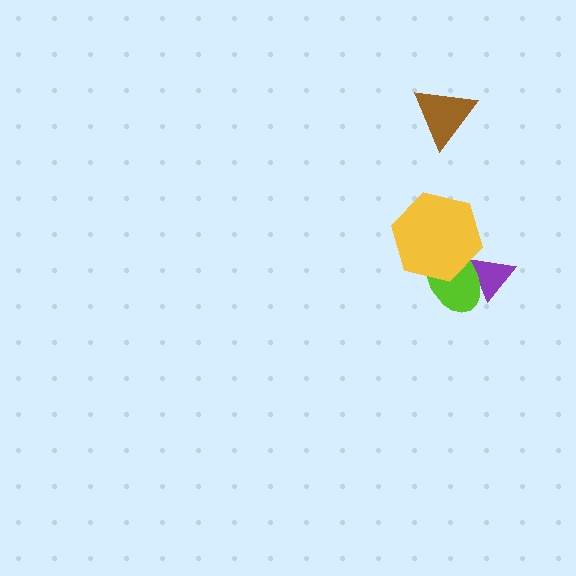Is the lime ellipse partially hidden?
Yes, it is partially covered by another shape.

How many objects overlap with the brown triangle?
0 objects overlap with the brown triangle.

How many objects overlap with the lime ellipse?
2 objects overlap with the lime ellipse.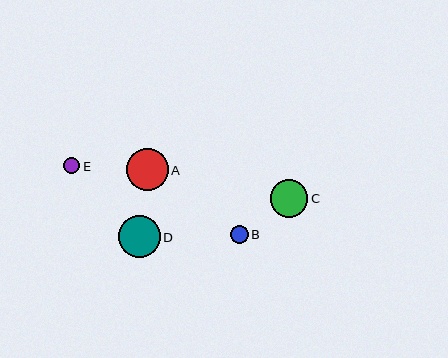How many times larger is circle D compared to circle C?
Circle D is approximately 1.1 times the size of circle C.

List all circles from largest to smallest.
From largest to smallest: D, A, C, B, E.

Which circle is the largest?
Circle D is the largest with a size of approximately 42 pixels.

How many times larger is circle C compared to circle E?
Circle C is approximately 2.3 times the size of circle E.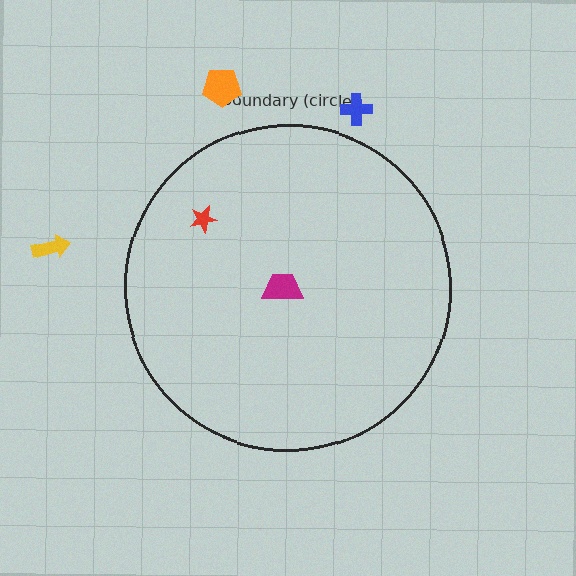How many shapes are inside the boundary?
2 inside, 3 outside.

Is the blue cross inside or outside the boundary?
Outside.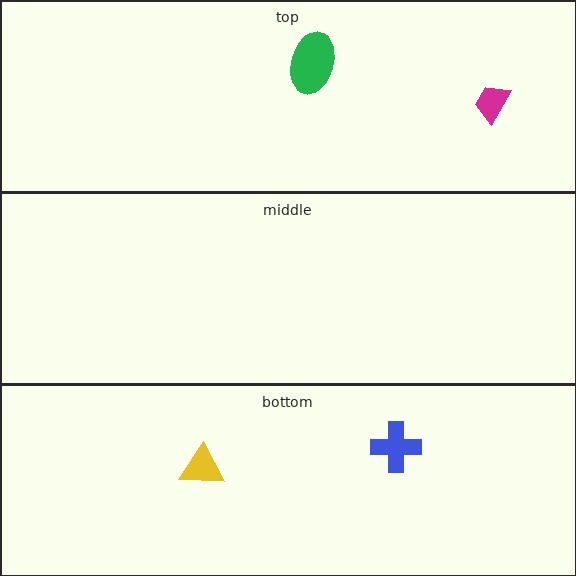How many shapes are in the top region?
2.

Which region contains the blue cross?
The bottom region.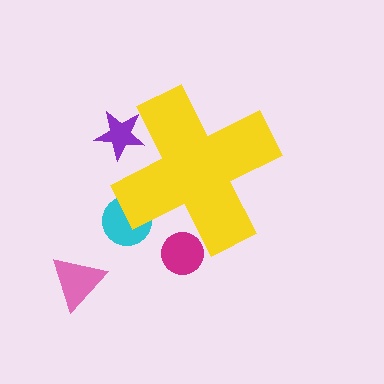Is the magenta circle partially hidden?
Yes, the magenta circle is partially hidden behind the yellow cross.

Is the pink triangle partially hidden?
No, the pink triangle is fully visible.